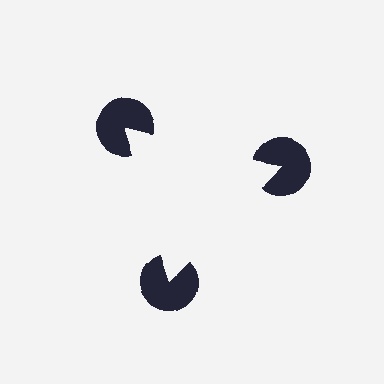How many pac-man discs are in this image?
There are 3 — one at each vertex of the illusory triangle.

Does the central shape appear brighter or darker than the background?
It typically appears slightly brighter than the background, even though no actual brightness change is drawn.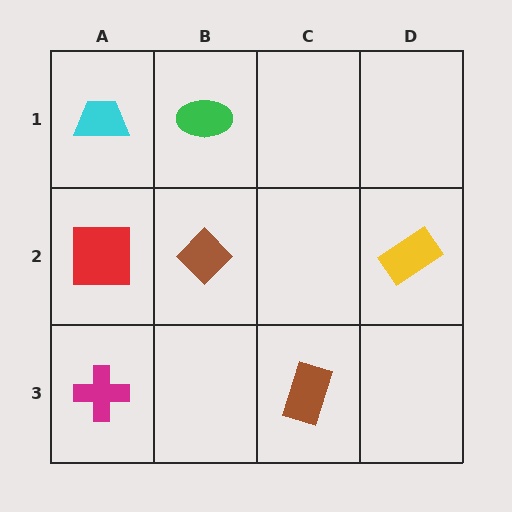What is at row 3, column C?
A brown rectangle.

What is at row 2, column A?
A red square.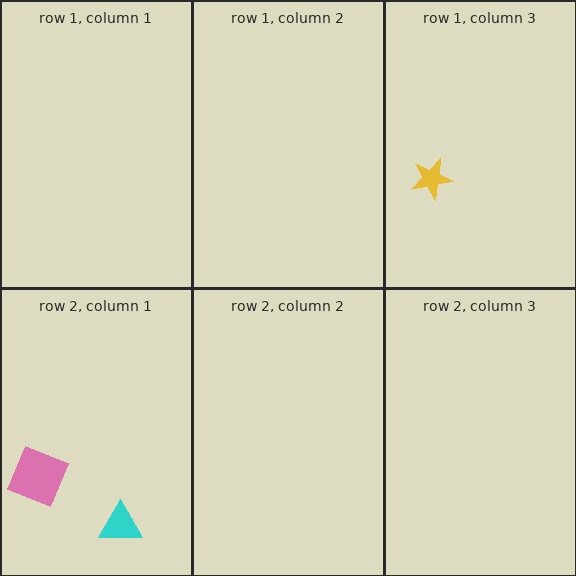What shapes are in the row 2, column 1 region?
The pink square, the cyan triangle.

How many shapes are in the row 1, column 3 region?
1.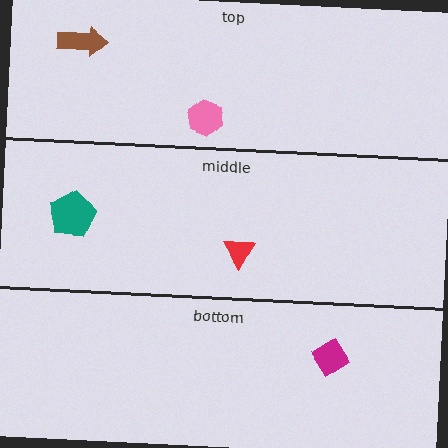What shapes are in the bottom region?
The magenta diamond.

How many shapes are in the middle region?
2.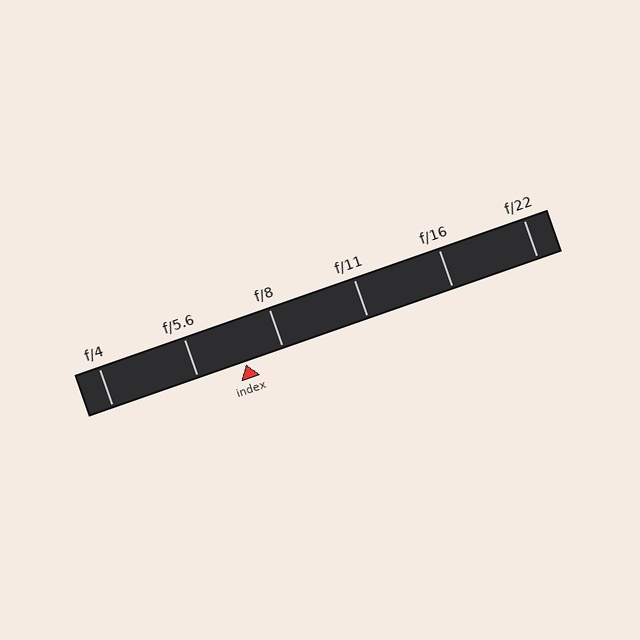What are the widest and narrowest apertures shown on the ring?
The widest aperture shown is f/4 and the narrowest is f/22.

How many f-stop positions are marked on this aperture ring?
There are 6 f-stop positions marked.